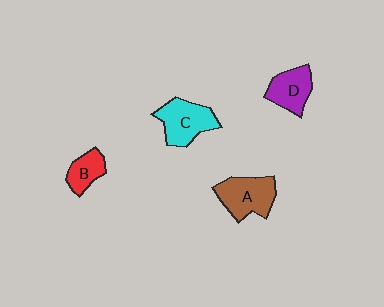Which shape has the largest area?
Shape A (brown).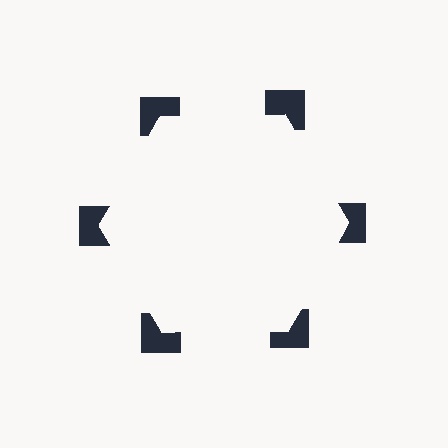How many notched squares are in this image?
There are 6 — one at each vertex of the illusory hexagon.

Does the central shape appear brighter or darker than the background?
It typically appears slightly brighter than the background, even though no actual brightness change is drawn.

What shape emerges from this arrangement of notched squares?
An illusory hexagon — its edges are inferred from the aligned wedge cuts in the notched squares, not physically drawn.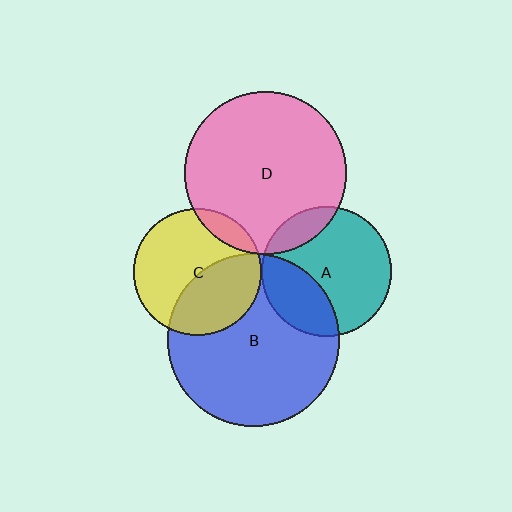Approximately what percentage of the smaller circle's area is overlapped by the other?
Approximately 40%.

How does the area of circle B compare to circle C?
Approximately 1.8 times.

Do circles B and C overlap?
Yes.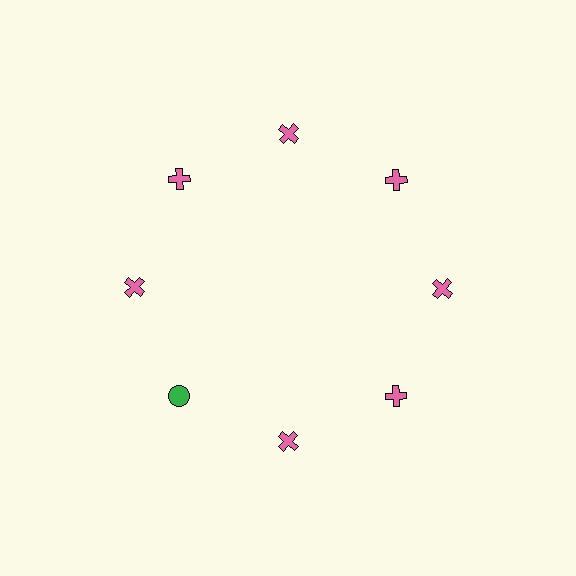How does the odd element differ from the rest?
It differs in both color (green instead of pink) and shape (circle instead of cross).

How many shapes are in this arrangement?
There are 8 shapes arranged in a ring pattern.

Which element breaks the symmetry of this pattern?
The green circle at roughly the 8 o'clock position breaks the symmetry. All other shapes are pink crosses.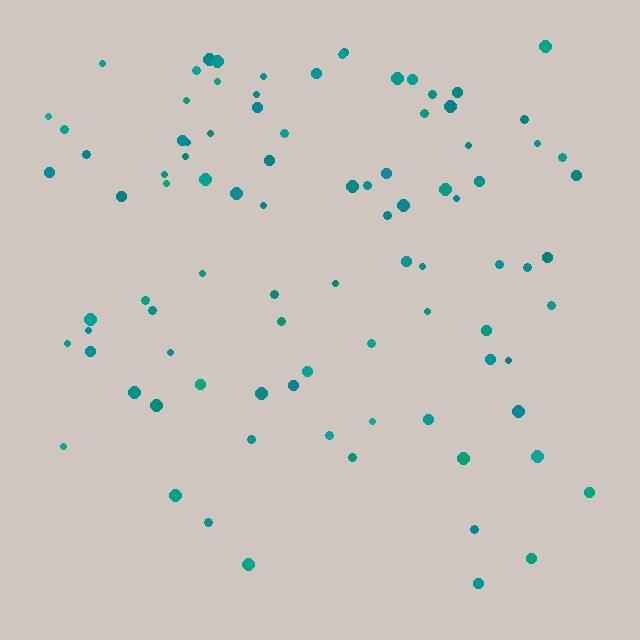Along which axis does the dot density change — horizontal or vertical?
Vertical.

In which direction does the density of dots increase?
From bottom to top, with the top side densest.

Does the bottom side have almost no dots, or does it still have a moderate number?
Still a moderate number, just noticeably fewer than the top.